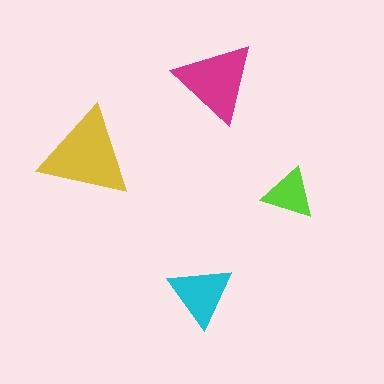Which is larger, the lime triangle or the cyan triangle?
The cyan one.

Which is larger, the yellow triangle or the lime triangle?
The yellow one.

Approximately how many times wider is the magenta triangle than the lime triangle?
About 1.5 times wider.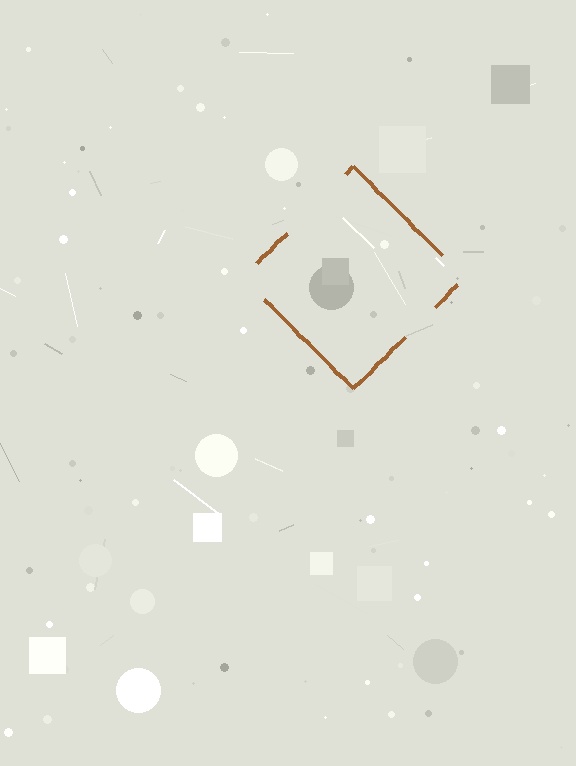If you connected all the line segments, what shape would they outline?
They would outline a diamond.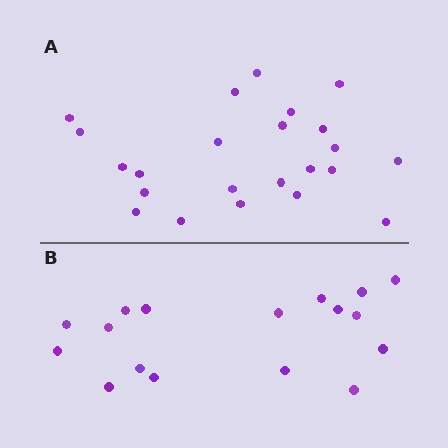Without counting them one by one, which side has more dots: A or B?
Region A (the top region) has more dots.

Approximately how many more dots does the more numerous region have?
Region A has about 6 more dots than region B.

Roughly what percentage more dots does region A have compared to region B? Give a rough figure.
About 35% more.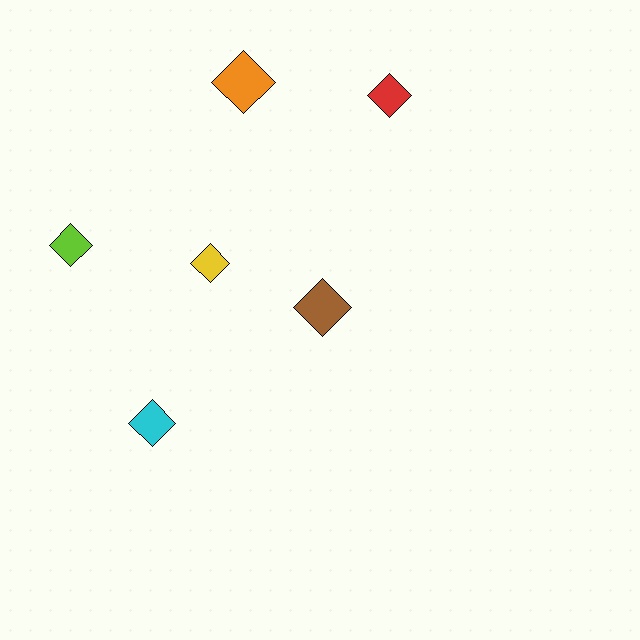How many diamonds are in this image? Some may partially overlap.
There are 6 diamonds.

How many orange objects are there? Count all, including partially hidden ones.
There is 1 orange object.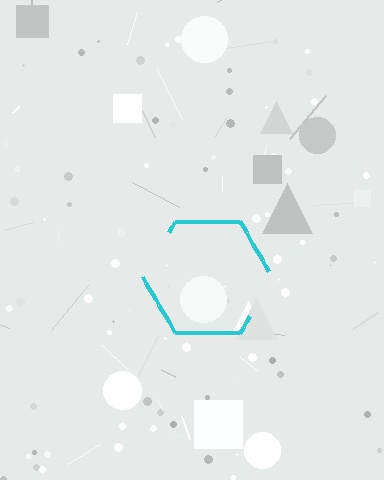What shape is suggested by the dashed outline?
The dashed outline suggests a hexagon.